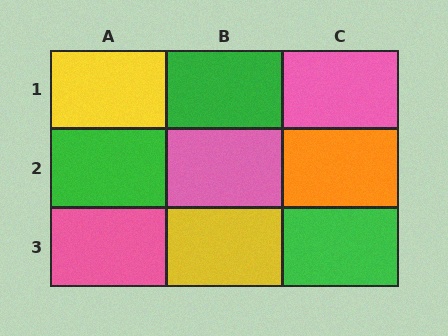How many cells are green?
3 cells are green.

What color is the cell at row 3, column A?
Pink.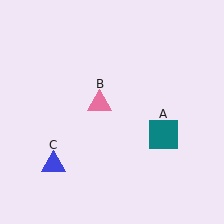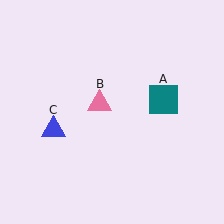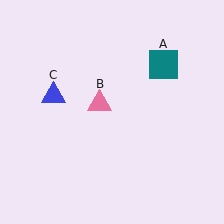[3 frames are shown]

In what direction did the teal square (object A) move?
The teal square (object A) moved up.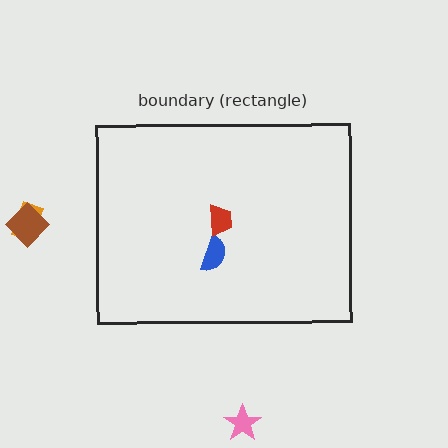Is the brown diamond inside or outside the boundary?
Outside.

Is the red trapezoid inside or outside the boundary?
Inside.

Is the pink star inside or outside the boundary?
Outside.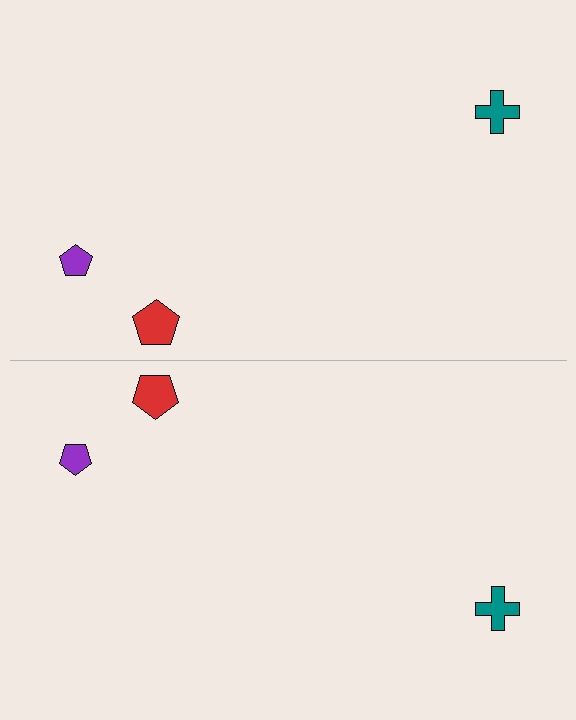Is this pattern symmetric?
Yes, this pattern has bilateral (reflection) symmetry.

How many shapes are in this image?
There are 6 shapes in this image.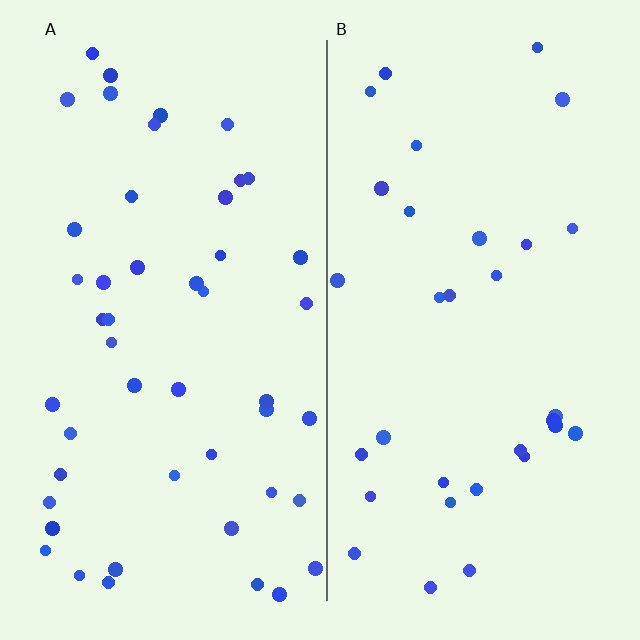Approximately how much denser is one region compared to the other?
Approximately 1.5× — region A over region B.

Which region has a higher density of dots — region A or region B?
A (the left).